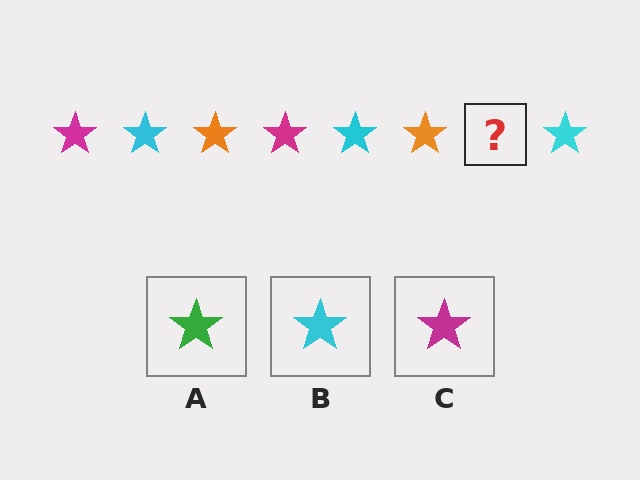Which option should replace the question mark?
Option C.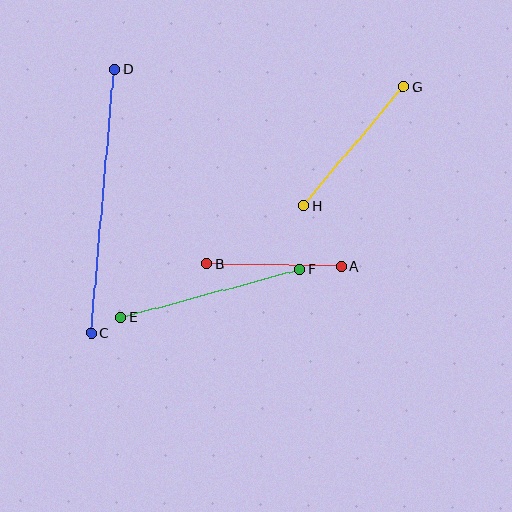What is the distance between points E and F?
The distance is approximately 185 pixels.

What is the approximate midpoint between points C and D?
The midpoint is at approximately (103, 201) pixels.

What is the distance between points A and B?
The distance is approximately 134 pixels.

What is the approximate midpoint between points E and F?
The midpoint is at approximately (210, 293) pixels.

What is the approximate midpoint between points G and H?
The midpoint is at approximately (353, 146) pixels.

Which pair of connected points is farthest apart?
Points C and D are farthest apart.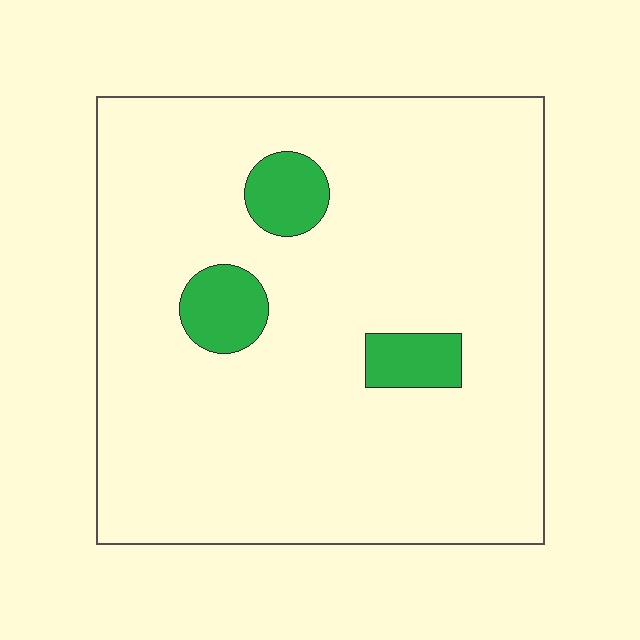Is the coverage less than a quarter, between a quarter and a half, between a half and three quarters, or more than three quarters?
Less than a quarter.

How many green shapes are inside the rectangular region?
3.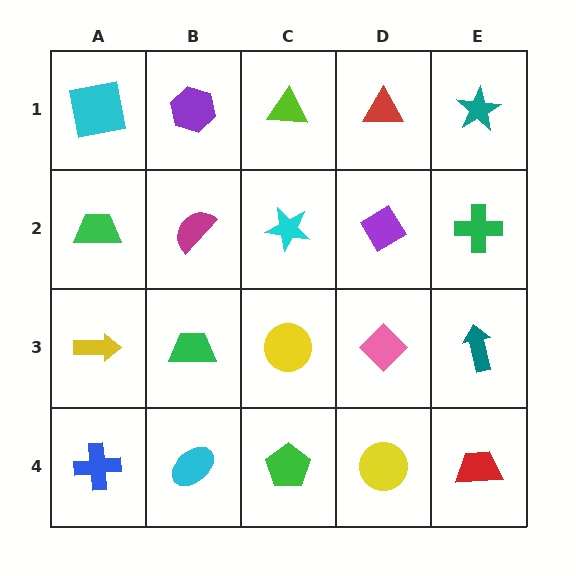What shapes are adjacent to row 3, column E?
A green cross (row 2, column E), a red trapezoid (row 4, column E), a pink diamond (row 3, column D).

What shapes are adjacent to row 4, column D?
A pink diamond (row 3, column D), a green pentagon (row 4, column C), a red trapezoid (row 4, column E).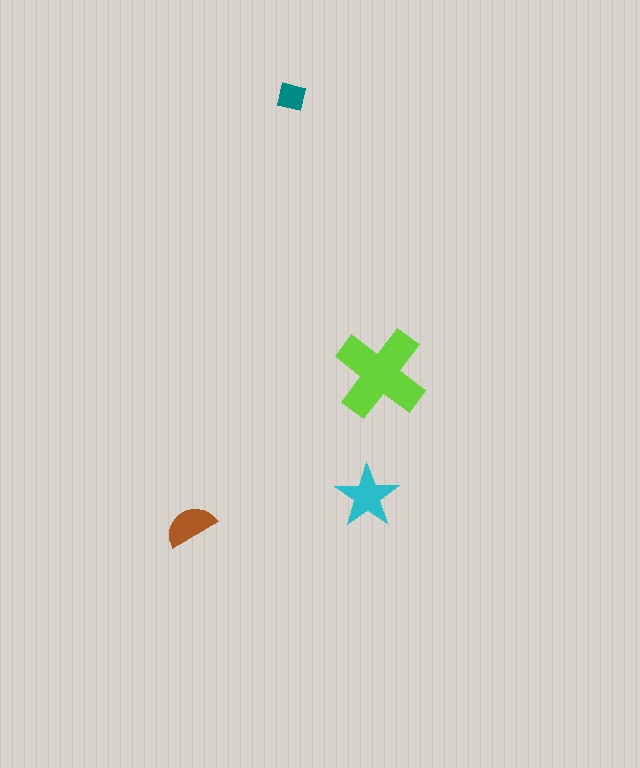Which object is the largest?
The lime cross.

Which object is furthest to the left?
The brown semicircle is leftmost.